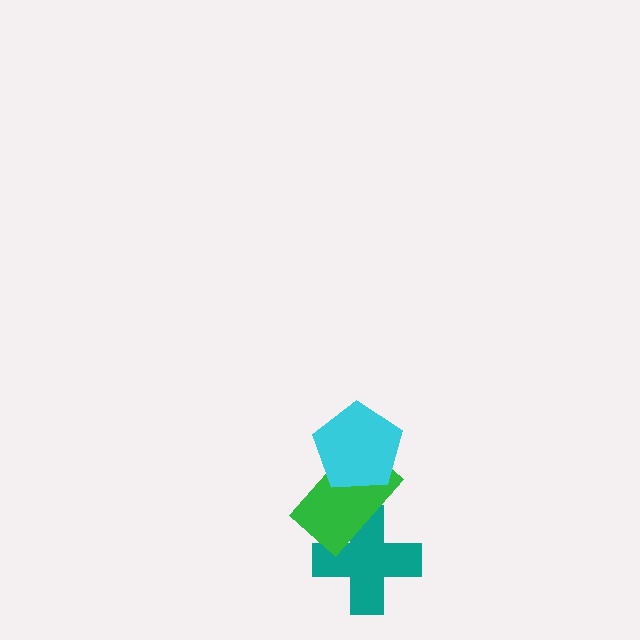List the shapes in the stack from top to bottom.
From top to bottom: the cyan pentagon, the green rectangle, the teal cross.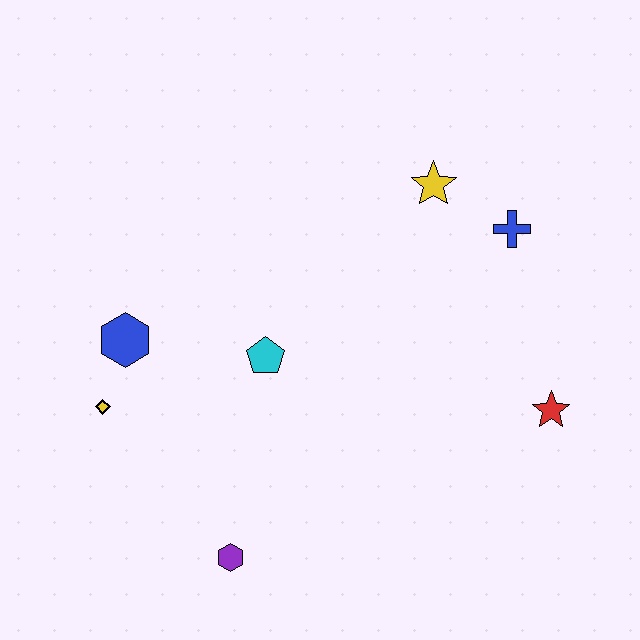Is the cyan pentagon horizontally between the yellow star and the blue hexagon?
Yes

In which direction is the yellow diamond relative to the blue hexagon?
The yellow diamond is below the blue hexagon.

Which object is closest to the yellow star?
The blue cross is closest to the yellow star.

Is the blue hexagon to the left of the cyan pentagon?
Yes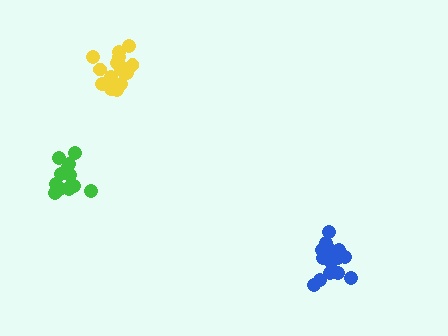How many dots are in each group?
Group 1: 13 dots, Group 2: 18 dots, Group 3: 15 dots (46 total).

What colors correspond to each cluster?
The clusters are colored: green, yellow, blue.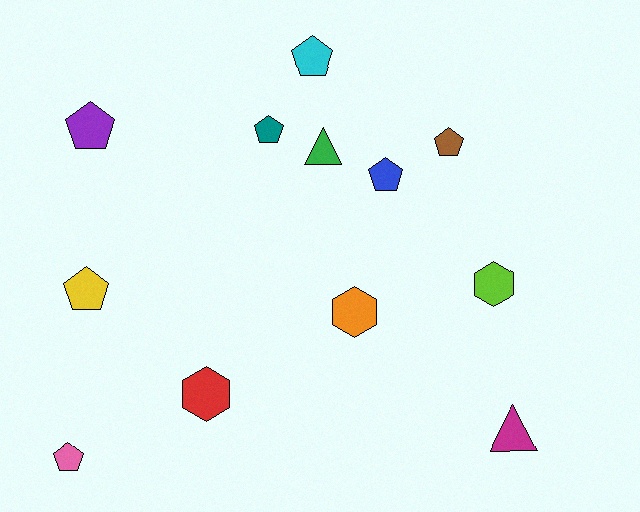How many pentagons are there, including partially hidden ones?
There are 7 pentagons.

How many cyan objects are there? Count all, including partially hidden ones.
There is 1 cyan object.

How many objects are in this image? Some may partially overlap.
There are 12 objects.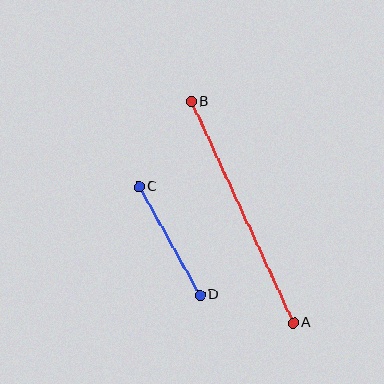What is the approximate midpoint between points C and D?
The midpoint is at approximately (169, 241) pixels.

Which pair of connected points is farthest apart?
Points A and B are farthest apart.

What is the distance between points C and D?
The distance is approximately 124 pixels.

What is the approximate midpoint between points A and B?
The midpoint is at approximately (242, 212) pixels.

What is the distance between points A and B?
The distance is approximately 243 pixels.